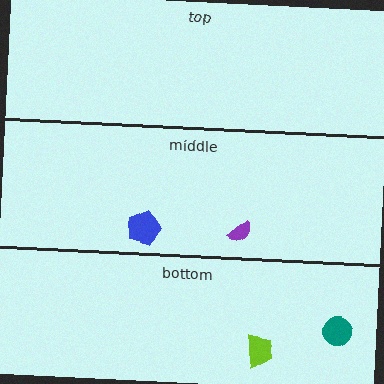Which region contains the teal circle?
The bottom region.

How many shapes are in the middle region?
2.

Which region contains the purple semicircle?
The middle region.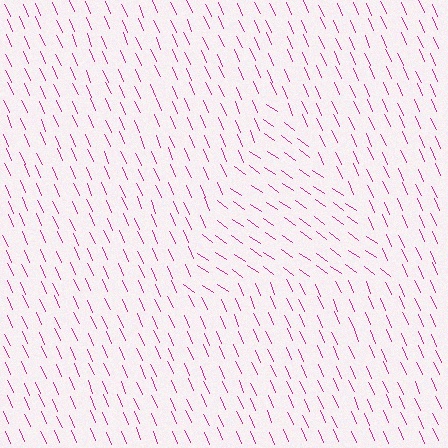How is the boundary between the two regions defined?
The boundary is defined purely by a change in line orientation (approximately 31 degrees difference). All lines are the same color and thickness.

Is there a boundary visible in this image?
Yes, there is a texture boundary formed by a change in line orientation.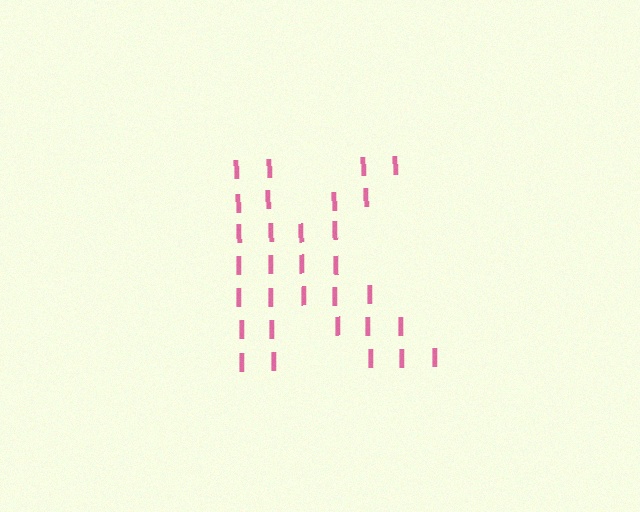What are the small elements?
The small elements are letter I's.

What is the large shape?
The large shape is the letter K.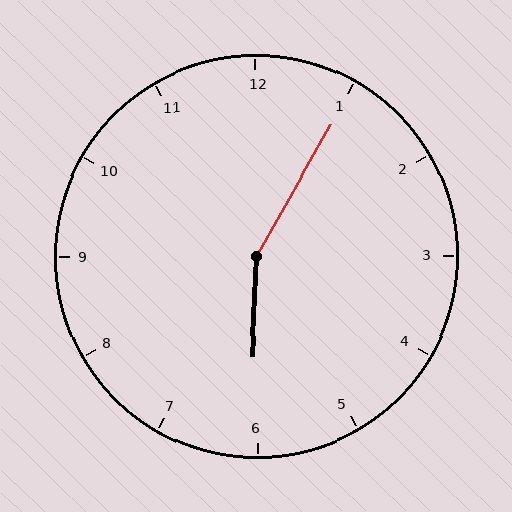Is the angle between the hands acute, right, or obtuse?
It is obtuse.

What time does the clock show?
6:05.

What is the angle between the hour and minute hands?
Approximately 152 degrees.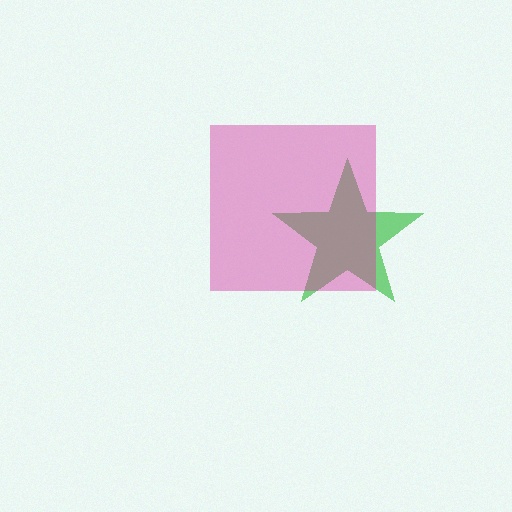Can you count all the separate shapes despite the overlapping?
Yes, there are 2 separate shapes.